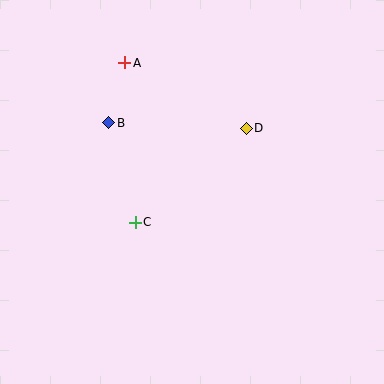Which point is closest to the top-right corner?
Point D is closest to the top-right corner.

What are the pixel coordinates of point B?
Point B is at (109, 123).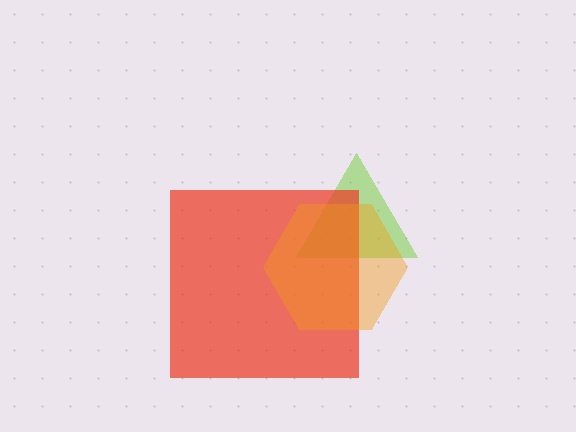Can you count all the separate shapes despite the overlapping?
Yes, there are 3 separate shapes.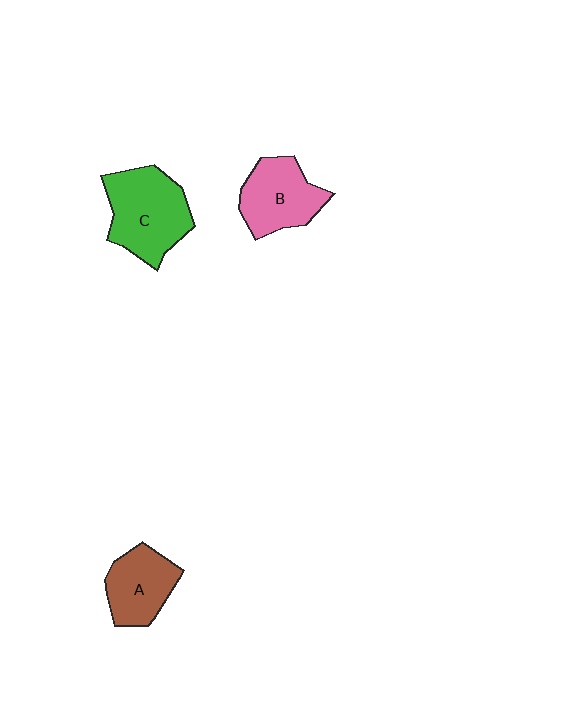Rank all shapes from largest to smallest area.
From largest to smallest: C (green), B (pink), A (brown).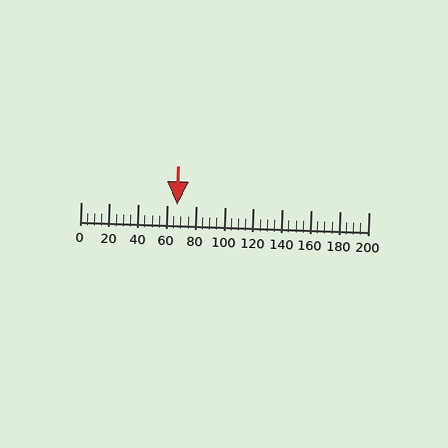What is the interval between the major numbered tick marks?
The major tick marks are spaced 20 units apart.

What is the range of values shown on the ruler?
The ruler shows values from 0 to 200.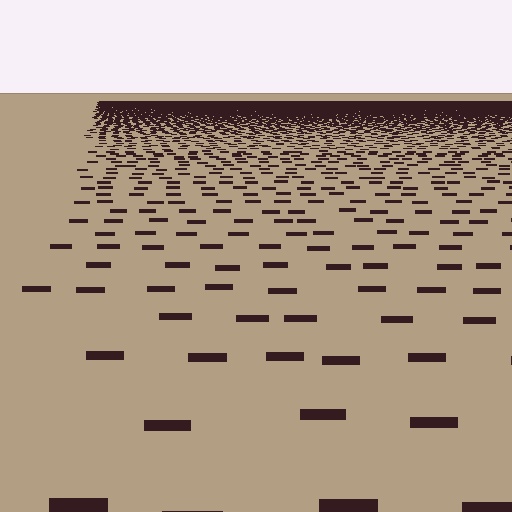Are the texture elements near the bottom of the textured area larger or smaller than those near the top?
Larger. Near the bottom, elements are closer to the viewer and appear at a bigger on-screen size.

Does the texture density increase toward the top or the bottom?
Density increases toward the top.